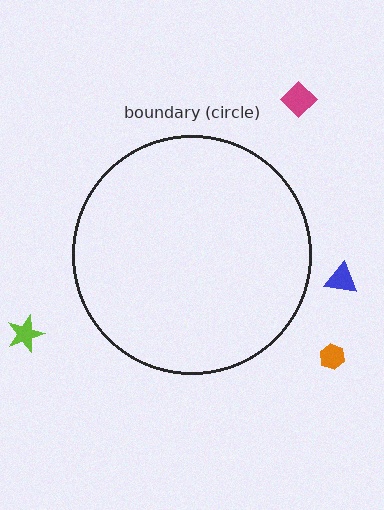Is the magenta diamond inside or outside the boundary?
Outside.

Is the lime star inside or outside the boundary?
Outside.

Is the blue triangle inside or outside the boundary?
Outside.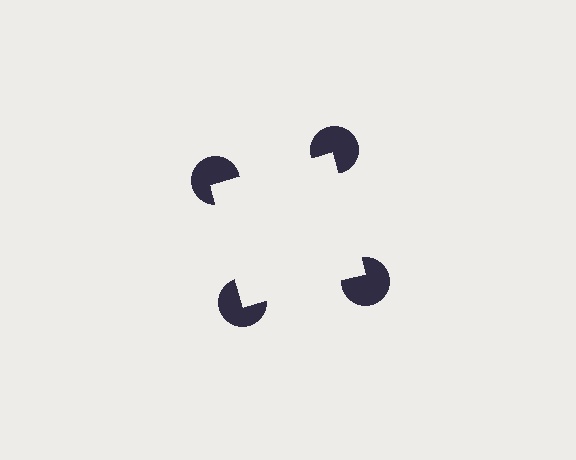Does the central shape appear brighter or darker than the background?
It typically appears slightly brighter than the background, even though no actual brightness change is drawn.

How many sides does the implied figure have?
4 sides.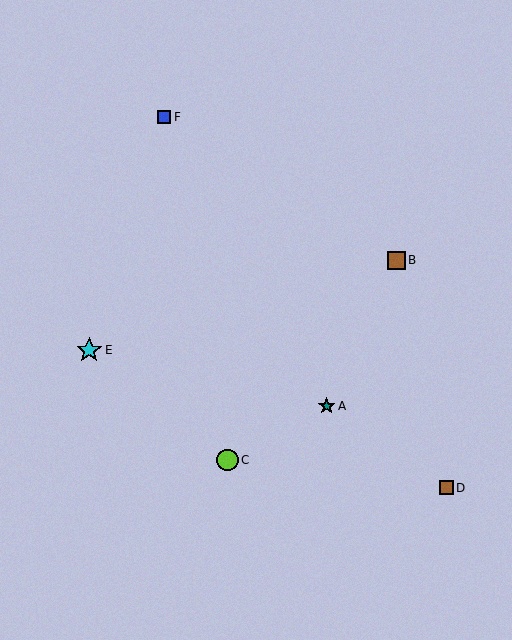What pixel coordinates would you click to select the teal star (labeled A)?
Click at (327, 406) to select the teal star A.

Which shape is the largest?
The cyan star (labeled E) is the largest.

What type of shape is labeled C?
Shape C is a lime circle.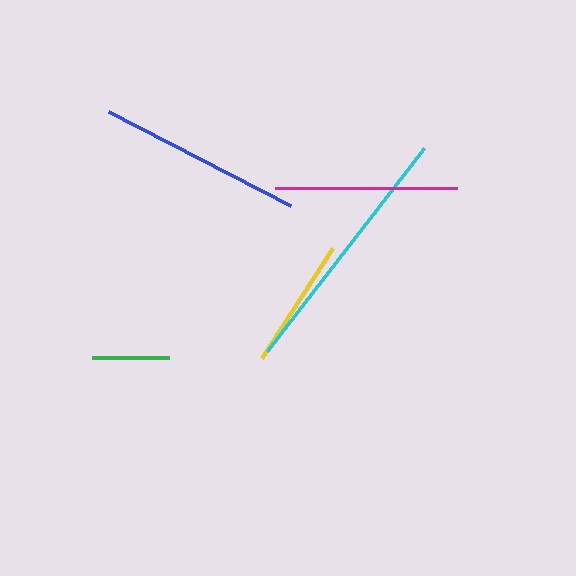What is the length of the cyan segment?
The cyan segment is approximately 257 pixels long.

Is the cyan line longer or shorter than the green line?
The cyan line is longer than the green line.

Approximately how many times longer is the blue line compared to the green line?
The blue line is approximately 2.6 times the length of the green line.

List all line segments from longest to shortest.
From longest to shortest: cyan, blue, magenta, yellow, green.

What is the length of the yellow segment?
The yellow segment is approximately 131 pixels long.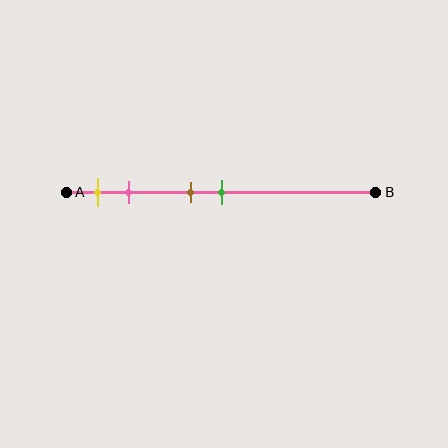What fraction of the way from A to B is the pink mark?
The pink mark is approximately 20% (0.2) of the way from A to B.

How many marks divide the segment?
There are 4 marks dividing the segment.